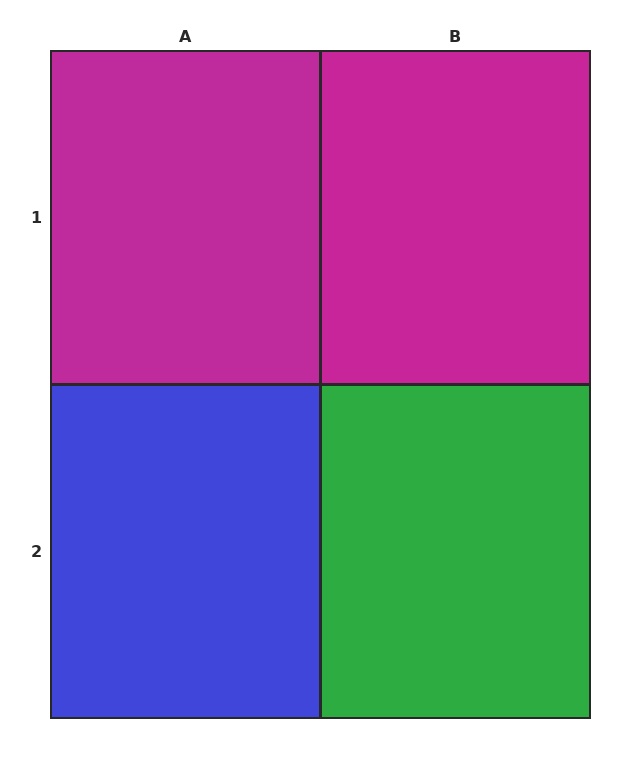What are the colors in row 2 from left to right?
Blue, green.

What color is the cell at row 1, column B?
Magenta.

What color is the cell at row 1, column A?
Magenta.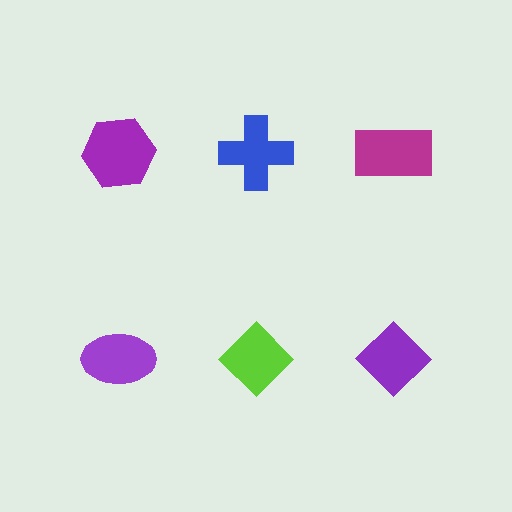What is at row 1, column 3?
A magenta rectangle.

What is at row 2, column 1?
A purple ellipse.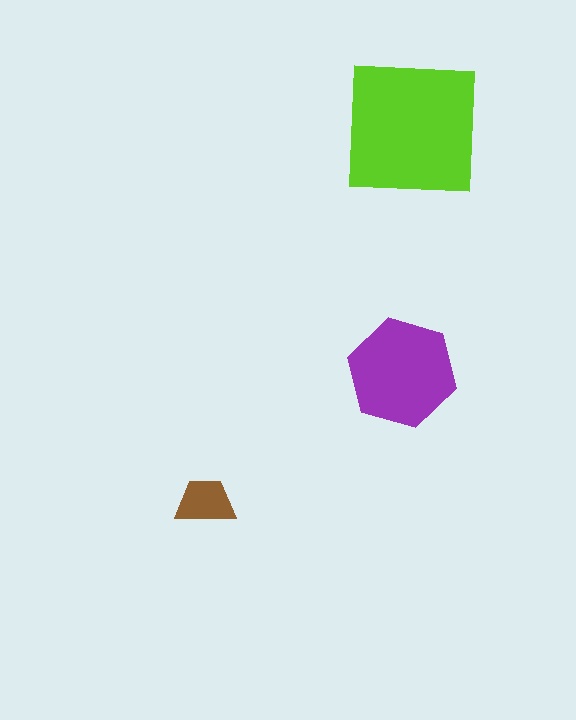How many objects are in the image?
There are 3 objects in the image.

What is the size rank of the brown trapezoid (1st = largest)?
3rd.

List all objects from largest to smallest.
The lime square, the purple hexagon, the brown trapezoid.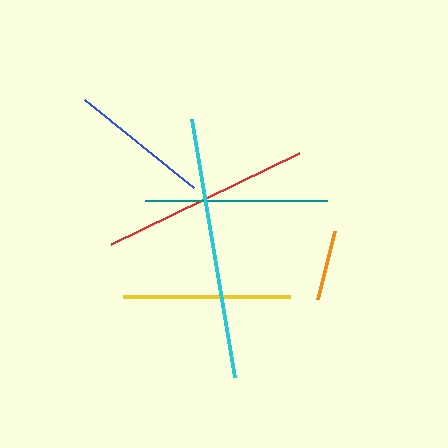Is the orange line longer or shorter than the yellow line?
The yellow line is longer than the orange line.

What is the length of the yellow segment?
The yellow segment is approximately 167 pixels long.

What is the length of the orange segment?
The orange segment is approximately 70 pixels long.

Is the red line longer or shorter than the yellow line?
The red line is longer than the yellow line.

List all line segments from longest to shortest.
From longest to shortest: cyan, red, teal, yellow, blue, orange.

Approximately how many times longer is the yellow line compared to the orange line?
The yellow line is approximately 2.4 times the length of the orange line.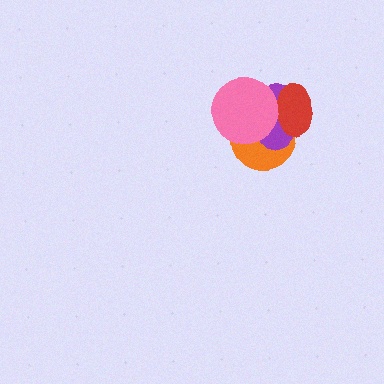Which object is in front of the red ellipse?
The pink circle is in front of the red ellipse.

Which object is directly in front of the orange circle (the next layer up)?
The purple ellipse is directly in front of the orange circle.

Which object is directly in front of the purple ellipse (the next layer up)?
The red ellipse is directly in front of the purple ellipse.